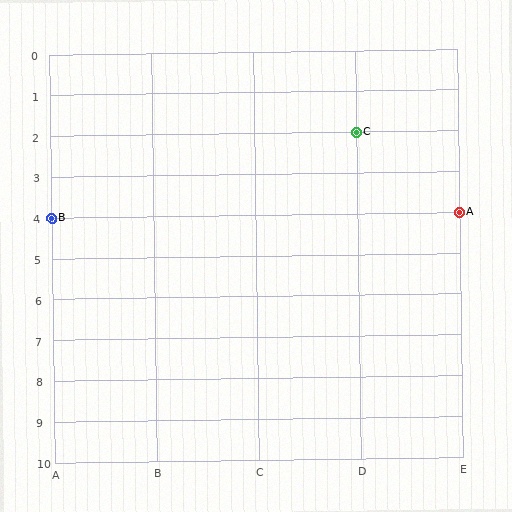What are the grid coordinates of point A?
Point A is at grid coordinates (E, 4).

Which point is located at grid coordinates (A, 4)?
Point B is at (A, 4).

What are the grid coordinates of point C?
Point C is at grid coordinates (D, 2).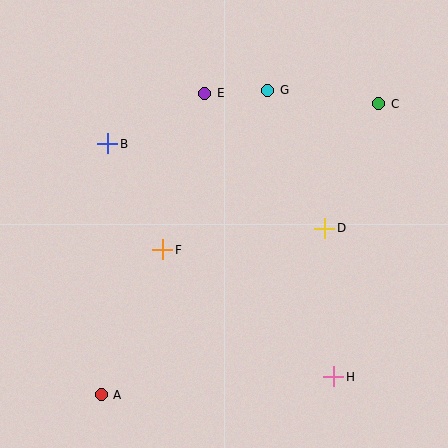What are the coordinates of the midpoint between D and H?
The midpoint between D and H is at (329, 302).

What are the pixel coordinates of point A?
Point A is at (101, 395).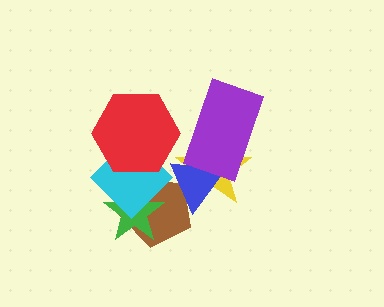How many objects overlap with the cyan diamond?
4 objects overlap with the cyan diamond.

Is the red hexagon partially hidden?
No, no other shape covers it.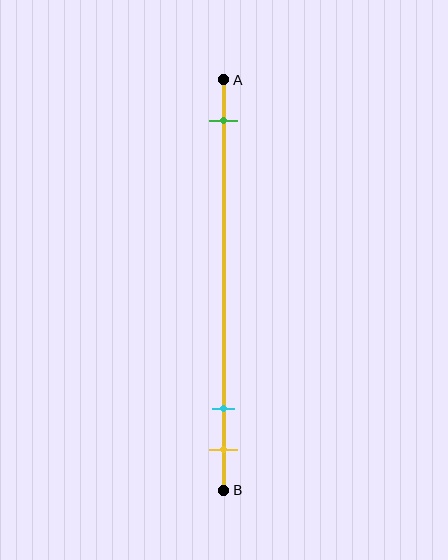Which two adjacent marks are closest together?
The cyan and yellow marks are the closest adjacent pair.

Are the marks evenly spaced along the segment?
No, the marks are not evenly spaced.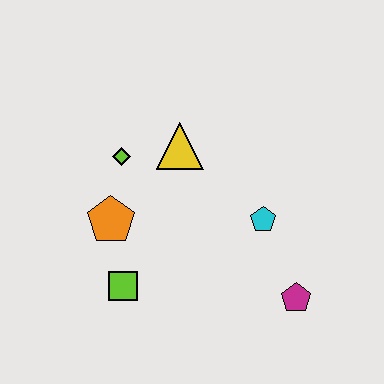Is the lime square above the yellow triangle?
No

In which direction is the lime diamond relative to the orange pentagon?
The lime diamond is above the orange pentagon.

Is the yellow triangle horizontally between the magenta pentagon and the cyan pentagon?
No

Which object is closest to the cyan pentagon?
The magenta pentagon is closest to the cyan pentagon.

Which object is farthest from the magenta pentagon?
The lime diamond is farthest from the magenta pentagon.